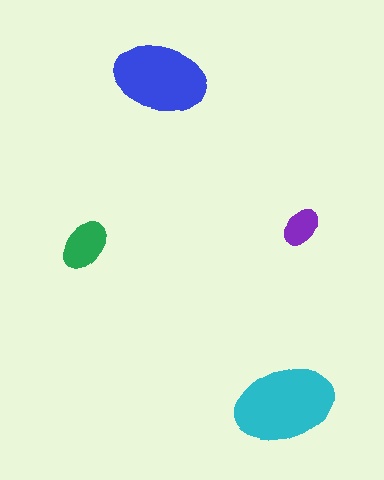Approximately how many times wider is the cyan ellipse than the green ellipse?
About 2 times wider.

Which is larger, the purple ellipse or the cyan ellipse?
The cyan one.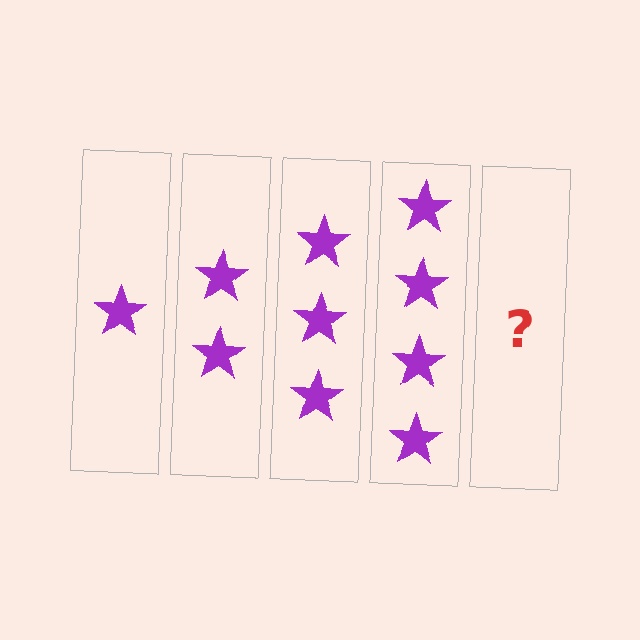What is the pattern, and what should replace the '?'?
The pattern is that each step adds one more star. The '?' should be 5 stars.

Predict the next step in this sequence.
The next step is 5 stars.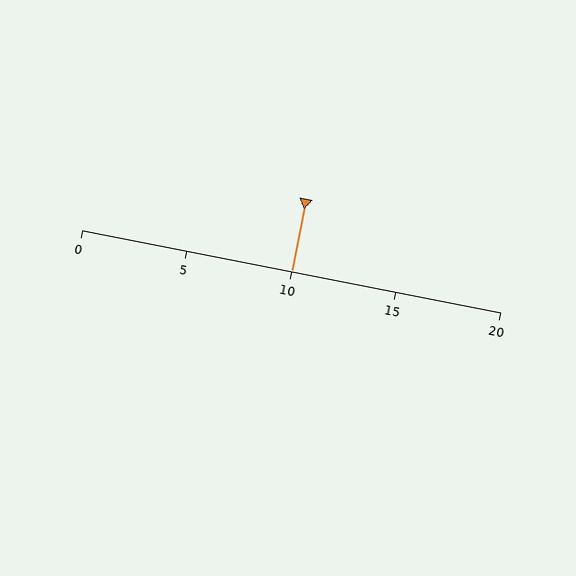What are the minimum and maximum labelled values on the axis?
The axis runs from 0 to 20.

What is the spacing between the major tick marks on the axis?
The major ticks are spaced 5 apart.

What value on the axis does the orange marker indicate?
The marker indicates approximately 10.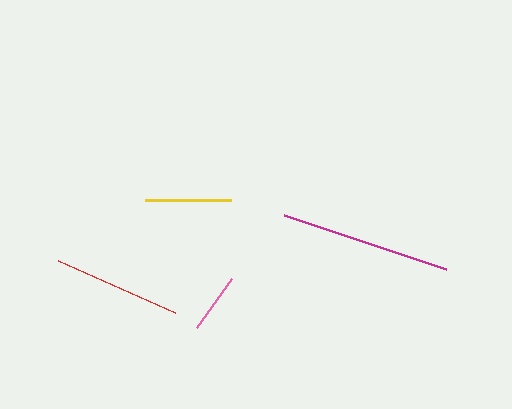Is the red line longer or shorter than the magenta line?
The magenta line is longer than the red line.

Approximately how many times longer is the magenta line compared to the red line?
The magenta line is approximately 1.3 times the length of the red line.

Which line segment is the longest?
The magenta line is the longest at approximately 171 pixels.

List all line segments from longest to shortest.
From longest to shortest: magenta, red, yellow, pink.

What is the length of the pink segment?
The pink segment is approximately 60 pixels long.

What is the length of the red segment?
The red segment is approximately 128 pixels long.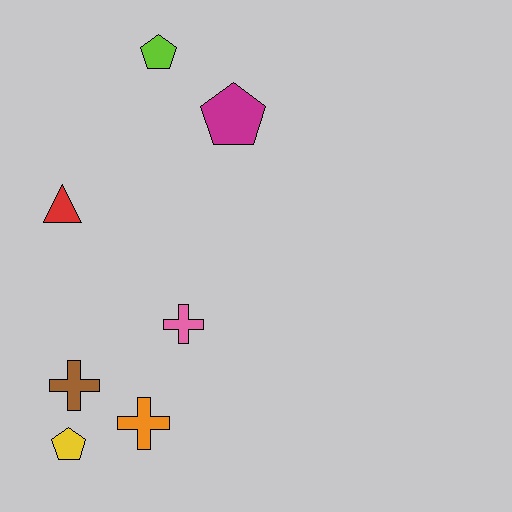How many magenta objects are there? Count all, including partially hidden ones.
There is 1 magenta object.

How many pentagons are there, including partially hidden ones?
There are 3 pentagons.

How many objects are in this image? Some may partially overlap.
There are 7 objects.